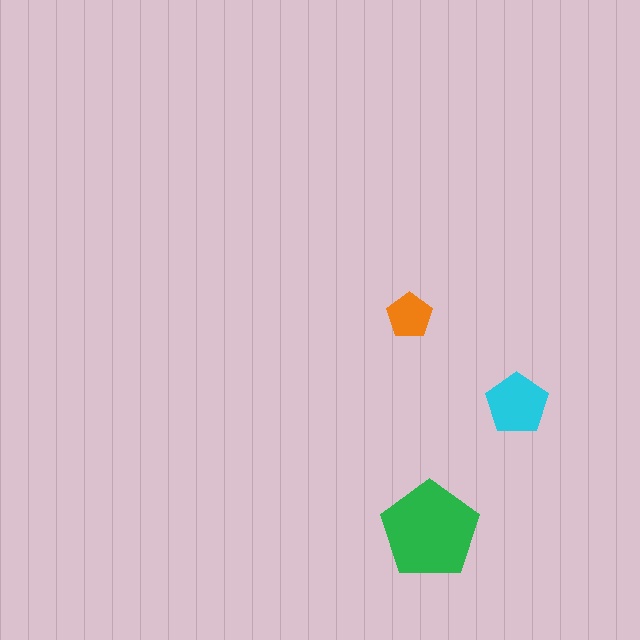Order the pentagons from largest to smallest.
the green one, the cyan one, the orange one.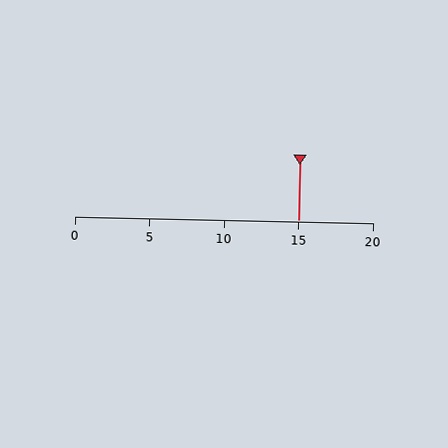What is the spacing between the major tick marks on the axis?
The major ticks are spaced 5 apart.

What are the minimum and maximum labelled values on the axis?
The axis runs from 0 to 20.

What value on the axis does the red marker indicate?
The marker indicates approximately 15.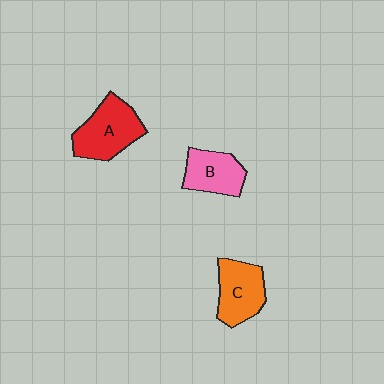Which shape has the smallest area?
Shape B (pink).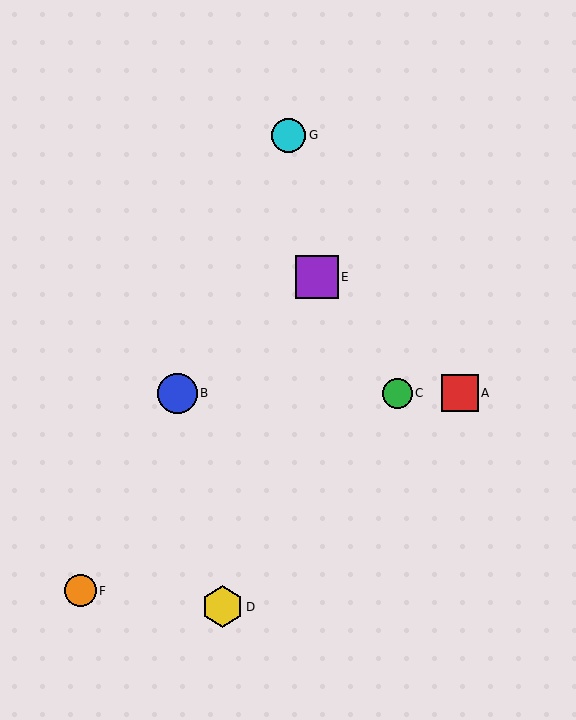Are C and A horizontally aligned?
Yes, both are at y≈393.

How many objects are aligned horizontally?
3 objects (A, B, C) are aligned horizontally.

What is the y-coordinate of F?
Object F is at y≈591.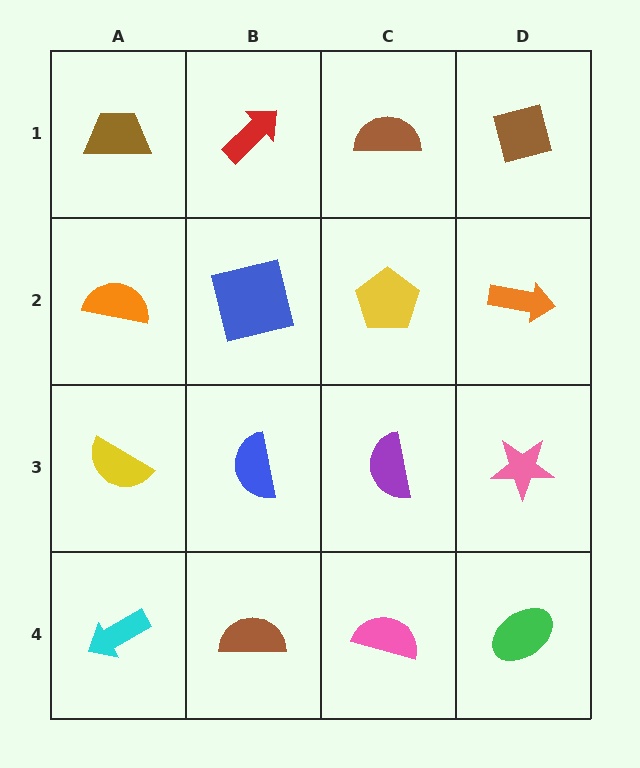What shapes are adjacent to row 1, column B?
A blue square (row 2, column B), a brown trapezoid (row 1, column A), a brown semicircle (row 1, column C).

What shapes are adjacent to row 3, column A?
An orange semicircle (row 2, column A), a cyan arrow (row 4, column A), a blue semicircle (row 3, column B).